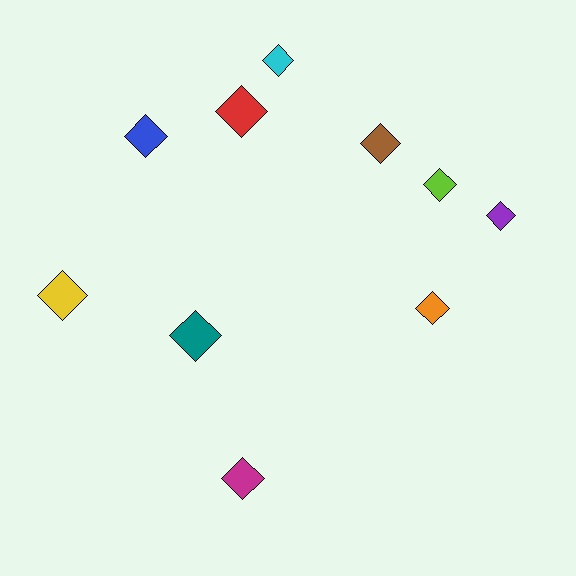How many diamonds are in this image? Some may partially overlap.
There are 10 diamonds.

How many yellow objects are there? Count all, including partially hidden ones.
There is 1 yellow object.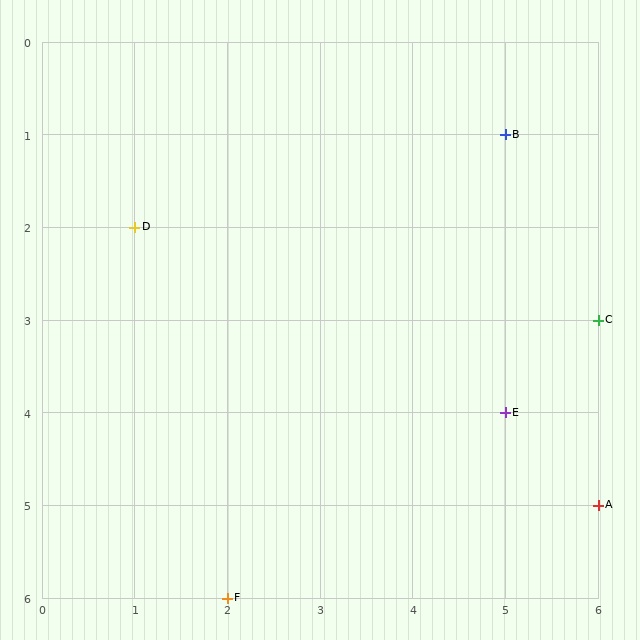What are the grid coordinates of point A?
Point A is at grid coordinates (6, 5).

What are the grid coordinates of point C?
Point C is at grid coordinates (6, 3).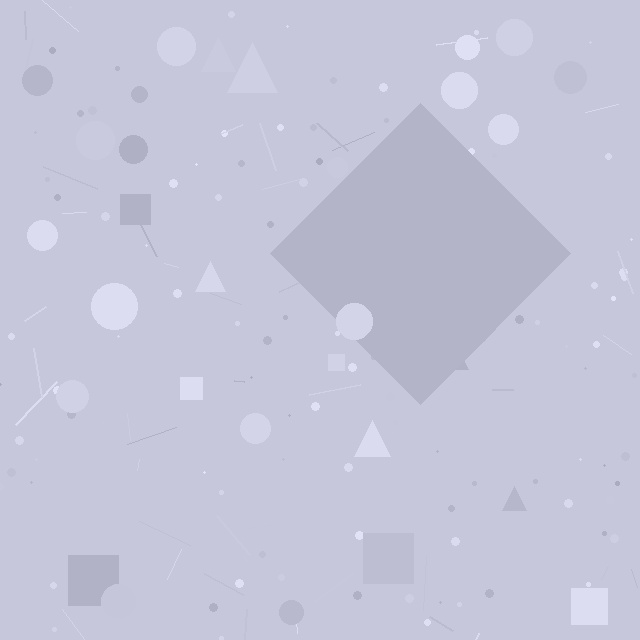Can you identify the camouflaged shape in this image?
The camouflaged shape is a diamond.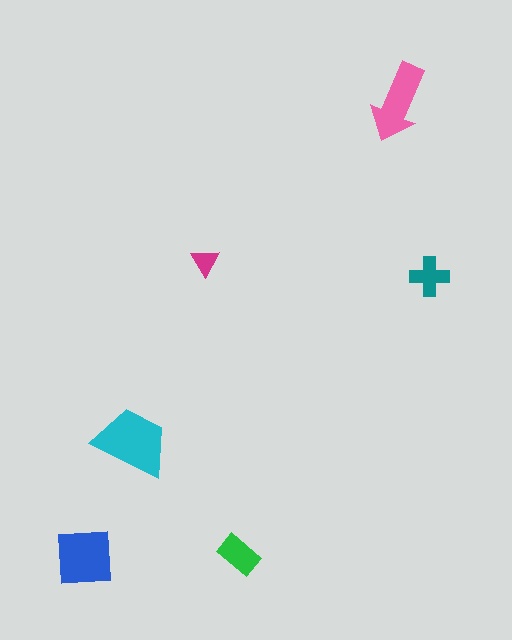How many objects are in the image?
There are 6 objects in the image.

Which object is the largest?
The cyan trapezoid.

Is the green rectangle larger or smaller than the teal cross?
Larger.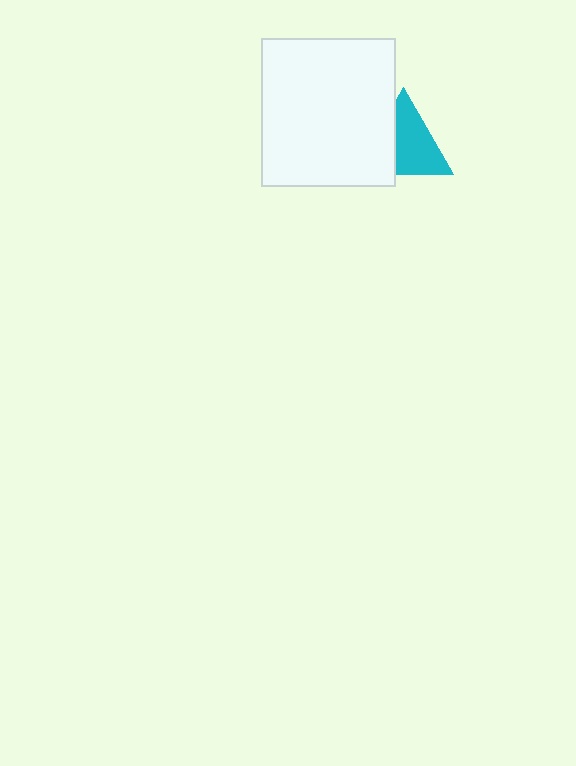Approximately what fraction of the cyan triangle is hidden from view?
Roughly 36% of the cyan triangle is hidden behind the white rectangle.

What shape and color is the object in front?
The object in front is a white rectangle.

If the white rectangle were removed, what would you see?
You would see the complete cyan triangle.